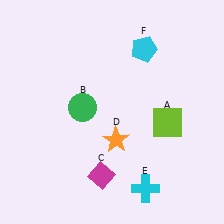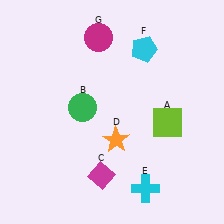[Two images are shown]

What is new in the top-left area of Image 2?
A magenta circle (G) was added in the top-left area of Image 2.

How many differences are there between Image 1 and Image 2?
There is 1 difference between the two images.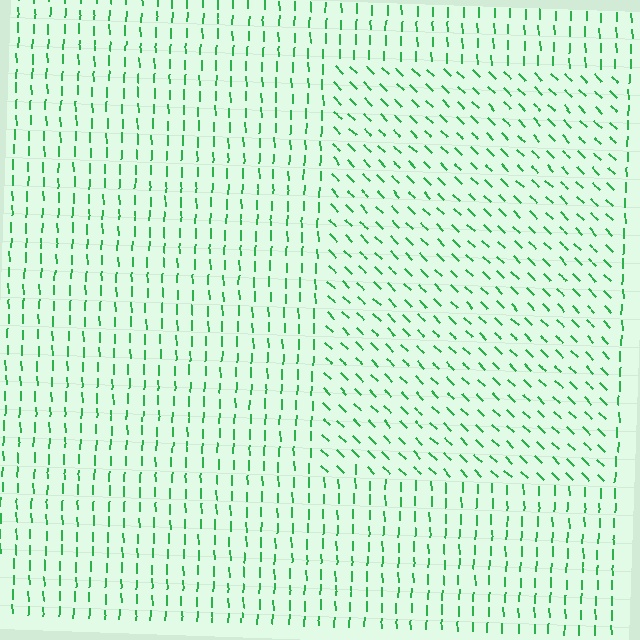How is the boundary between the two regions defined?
The boundary is defined purely by a change in line orientation (approximately 45 degrees difference). All lines are the same color and thickness.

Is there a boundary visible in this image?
Yes, there is a texture boundary formed by a change in line orientation.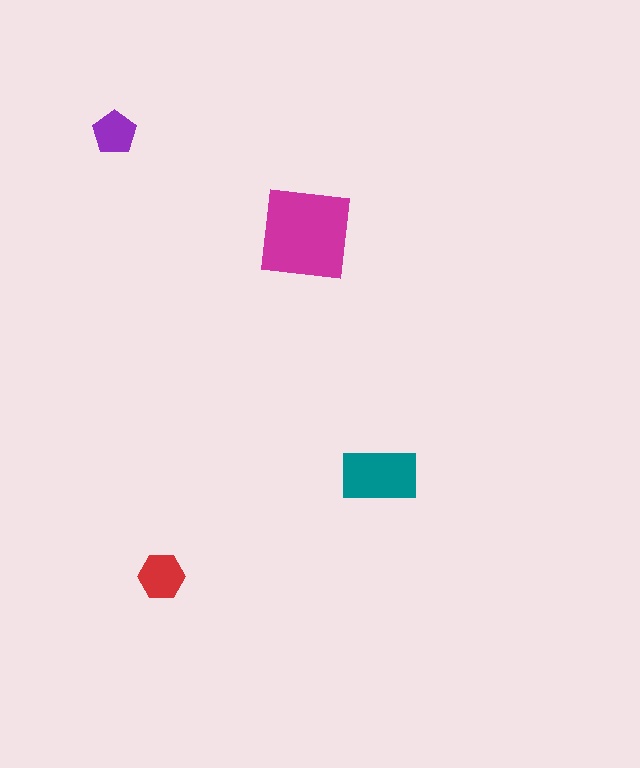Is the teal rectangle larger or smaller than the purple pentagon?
Larger.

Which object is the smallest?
The purple pentagon.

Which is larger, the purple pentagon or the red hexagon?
The red hexagon.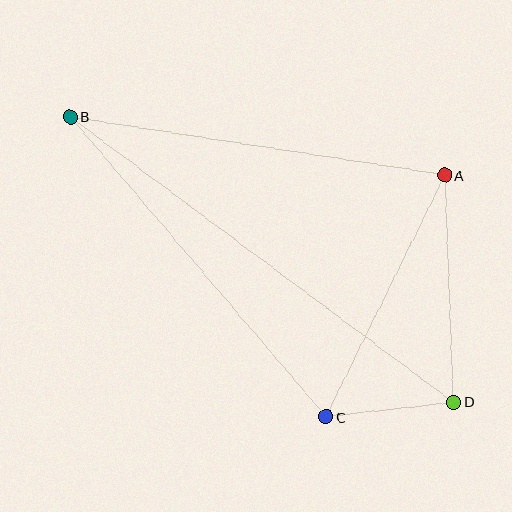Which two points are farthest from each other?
Points B and D are farthest from each other.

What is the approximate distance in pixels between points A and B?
The distance between A and B is approximately 379 pixels.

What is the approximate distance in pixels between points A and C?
The distance between A and C is approximately 269 pixels.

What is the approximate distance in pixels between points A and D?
The distance between A and D is approximately 227 pixels.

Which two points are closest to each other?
Points C and D are closest to each other.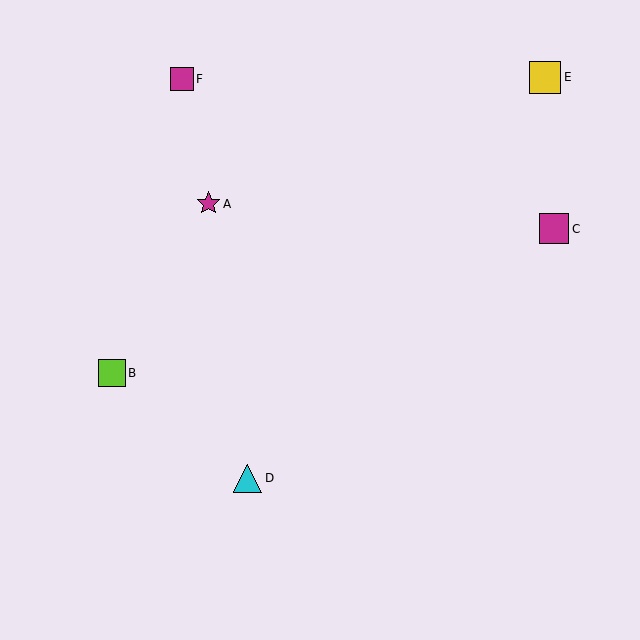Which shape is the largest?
The yellow square (labeled E) is the largest.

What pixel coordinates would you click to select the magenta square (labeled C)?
Click at (554, 229) to select the magenta square C.